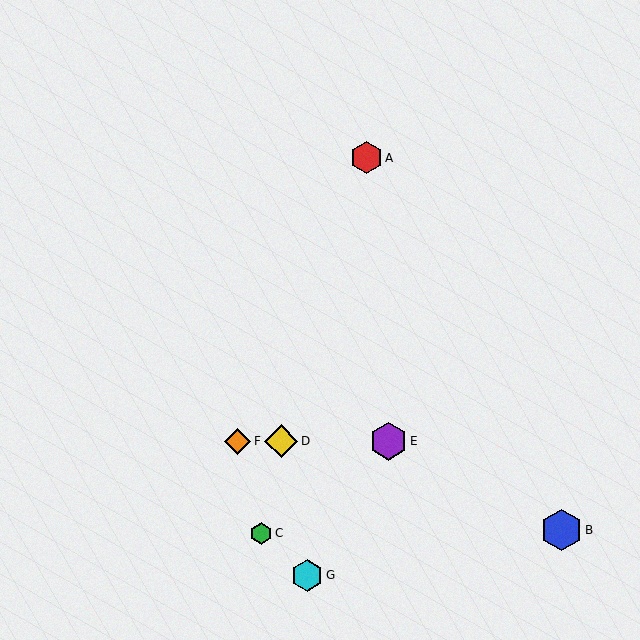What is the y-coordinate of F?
Object F is at y≈441.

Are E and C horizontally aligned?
No, E is at y≈441 and C is at y≈533.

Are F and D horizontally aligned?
Yes, both are at y≈441.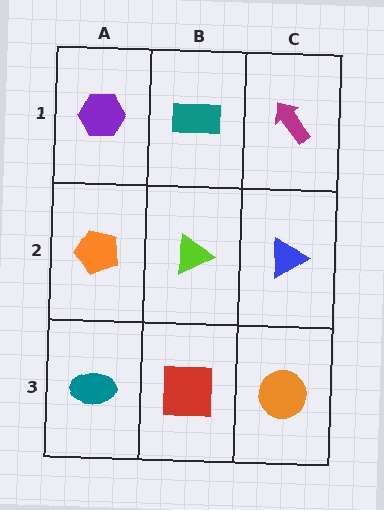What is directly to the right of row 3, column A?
A red square.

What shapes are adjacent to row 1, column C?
A blue triangle (row 2, column C), a teal rectangle (row 1, column B).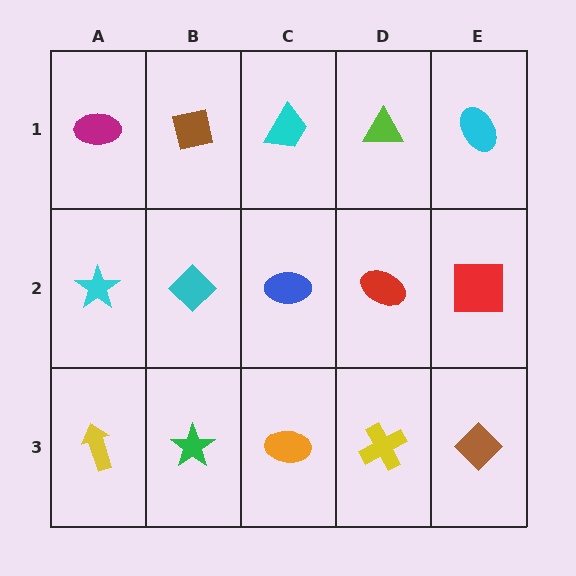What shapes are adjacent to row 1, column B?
A cyan diamond (row 2, column B), a magenta ellipse (row 1, column A), a cyan trapezoid (row 1, column C).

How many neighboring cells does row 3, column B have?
3.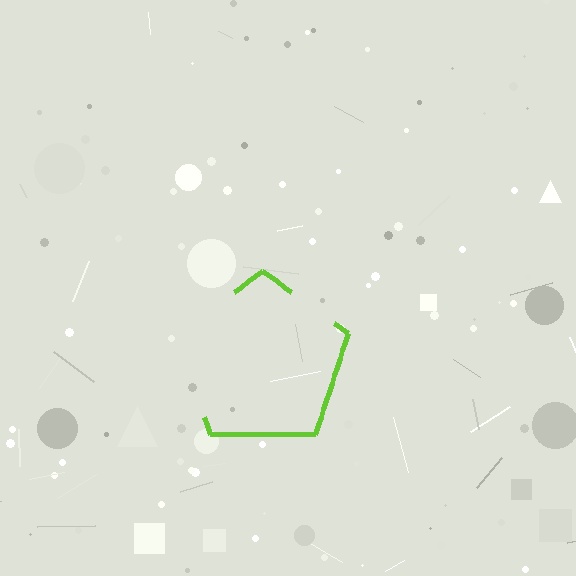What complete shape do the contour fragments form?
The contour fragments form a pentagon.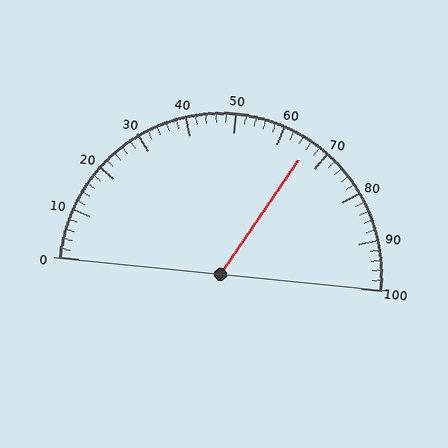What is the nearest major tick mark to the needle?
The nearest major tick mark is 70.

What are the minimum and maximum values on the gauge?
The gauge ranges from 0 to 100.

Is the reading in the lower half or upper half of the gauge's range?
The reading is in the upper half of the range (0 to 100).